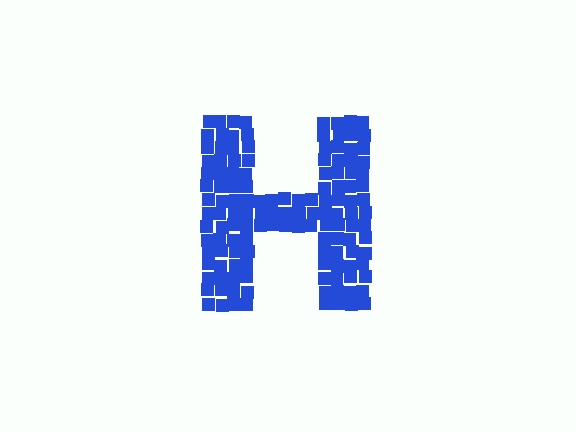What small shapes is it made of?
It is made of small squares.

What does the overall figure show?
The overall figure shows the letter H.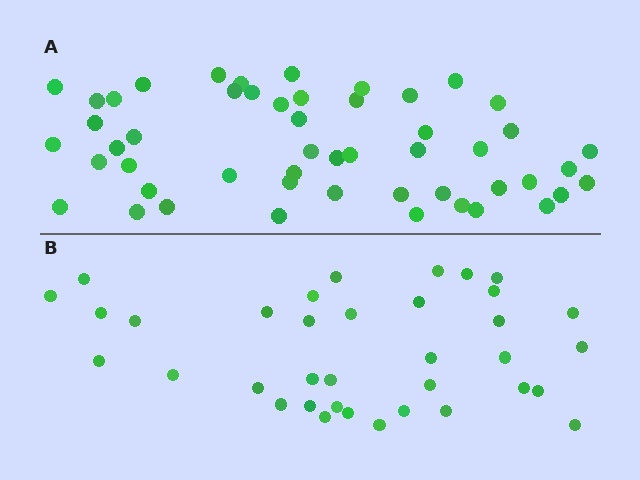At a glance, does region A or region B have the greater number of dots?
Region A (the top region) has more dots.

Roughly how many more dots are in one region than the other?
Region A has approximately 15 more dots than region B.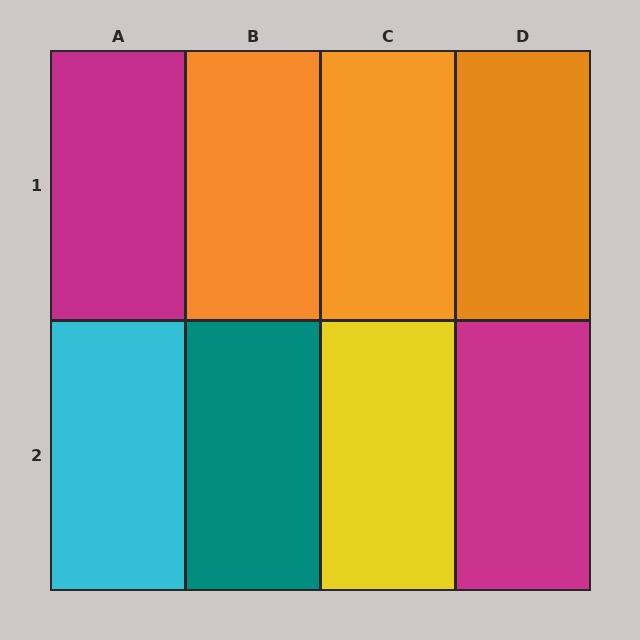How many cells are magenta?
2 cells are magenta.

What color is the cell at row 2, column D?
Magenta.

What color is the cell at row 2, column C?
Yellow.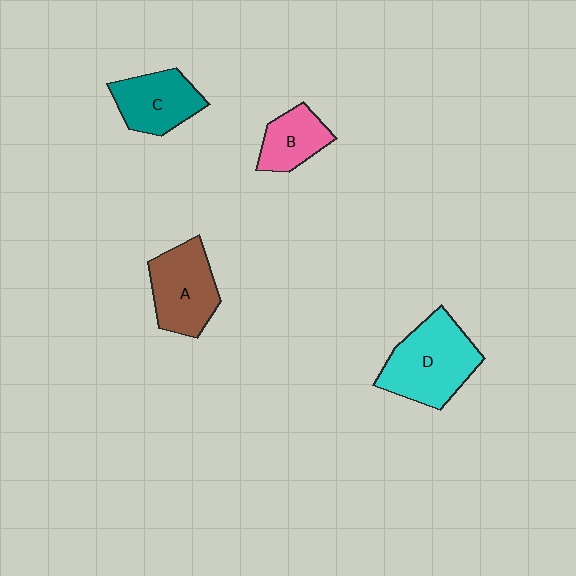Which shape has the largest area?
Shape D (cyan).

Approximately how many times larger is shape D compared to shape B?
Approximately 1.9 times.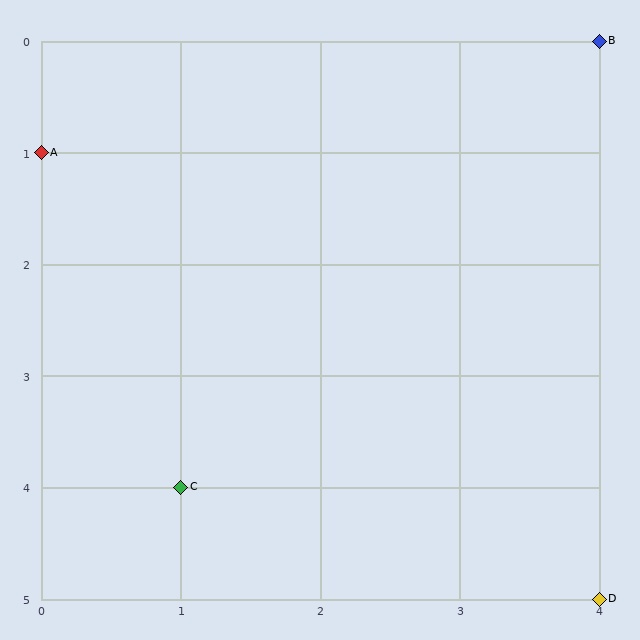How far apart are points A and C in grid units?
Points A and C are 1 column and 3 rows apart (about 3.2 grid units diagonally).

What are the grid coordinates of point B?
Point B is at grid coordinates (4, 0).